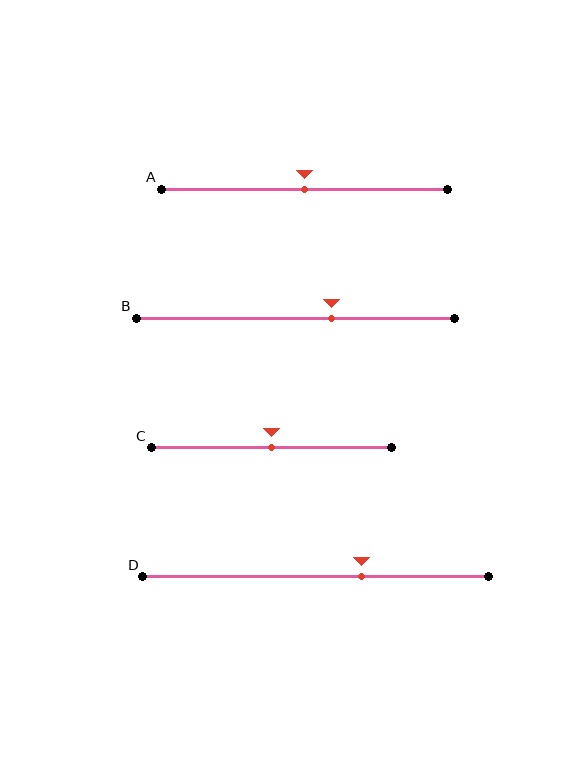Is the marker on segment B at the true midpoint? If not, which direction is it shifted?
No, the marker on segment B is shifted to the right by about 11% of the segment length.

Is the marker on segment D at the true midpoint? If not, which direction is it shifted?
No, the marker on segment D is shifted to the right by about 13% of the segment length.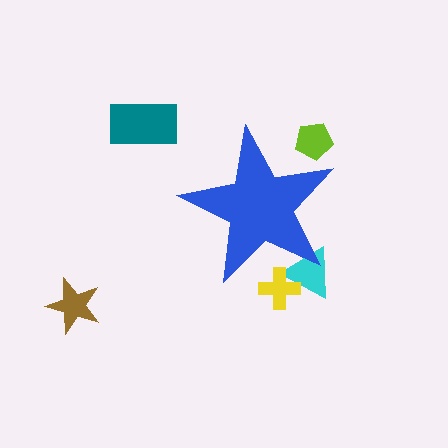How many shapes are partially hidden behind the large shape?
3 shapes are partially hidden.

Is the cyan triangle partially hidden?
Yes, the cyan triangle is partially hidden behind the blue star.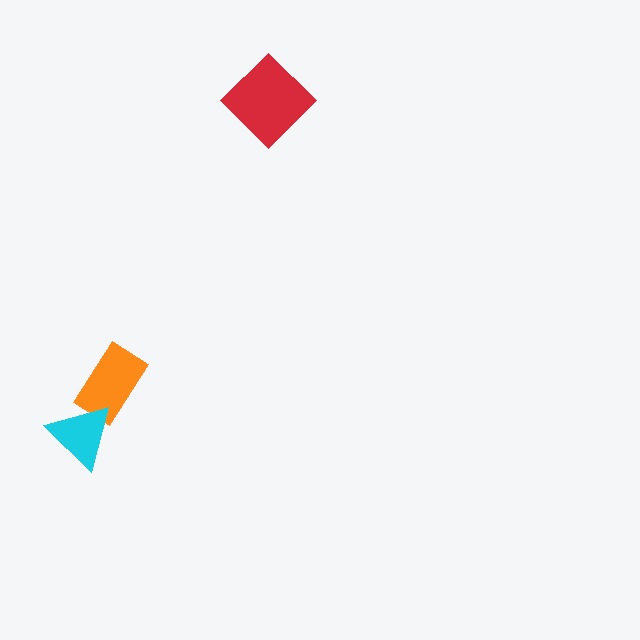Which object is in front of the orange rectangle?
The cyan triangle is in front of the orange rectangle.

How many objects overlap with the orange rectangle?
1 object overlaps with the orange rectangle.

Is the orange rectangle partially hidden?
Yes, it is partially covered by another shape.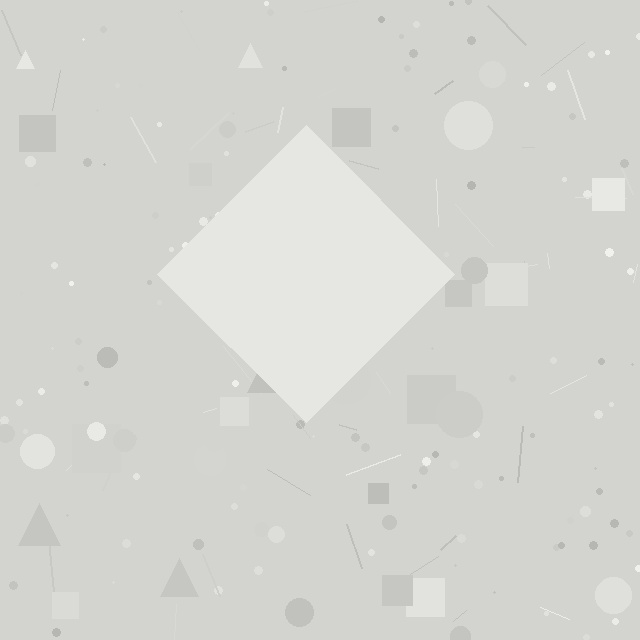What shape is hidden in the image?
A diamond is hidden in the image.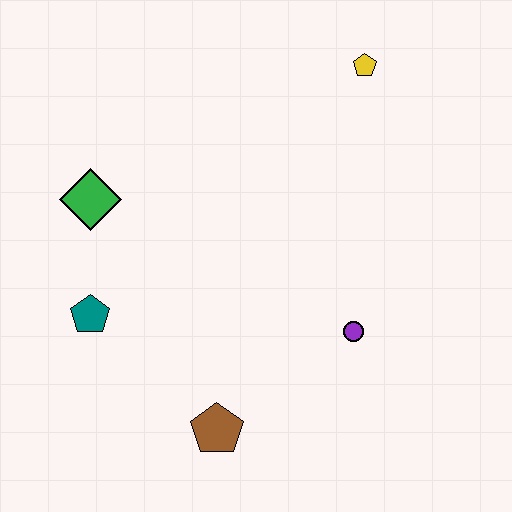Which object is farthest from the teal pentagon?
The yellow pentagon is farthest from the teal pentagon.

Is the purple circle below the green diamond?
Yes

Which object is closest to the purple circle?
The brown pentagon is closest to the purple circle.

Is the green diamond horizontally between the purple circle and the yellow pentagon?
No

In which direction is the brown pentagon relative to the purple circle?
The brown pentagon is to the left of the purple circle.